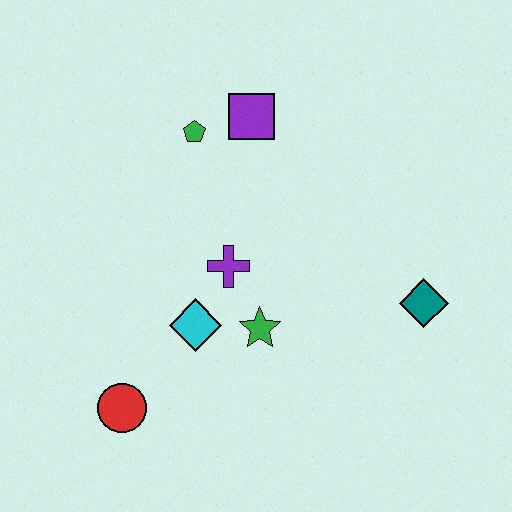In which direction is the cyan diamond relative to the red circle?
The cyan diamond is above the red circle.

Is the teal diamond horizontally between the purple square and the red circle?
No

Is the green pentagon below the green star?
No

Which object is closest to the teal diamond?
The green star is closest to the teal diamond.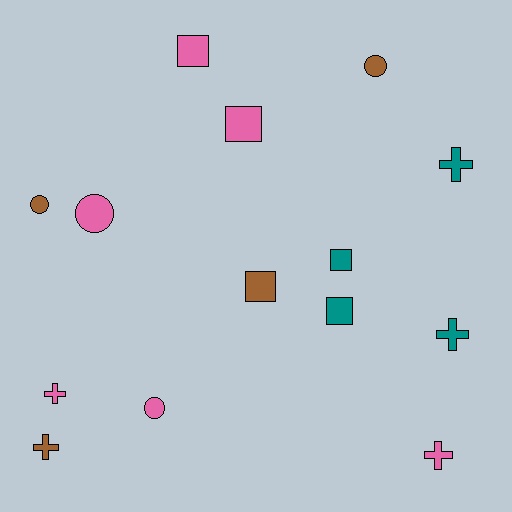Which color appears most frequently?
Pink, with 6 objects.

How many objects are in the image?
There are 14 objects.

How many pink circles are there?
There are 2 pink circles.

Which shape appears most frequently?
Cross, with 5 objects.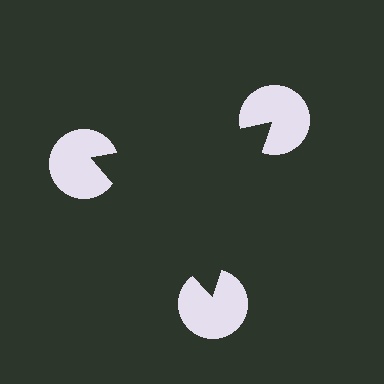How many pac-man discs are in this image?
There are 3 — one at each vertex of the illusory triangle.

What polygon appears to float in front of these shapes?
An illusory triangle — its edges are inferred from the aligned wedge cuts in the pac-man discs, not physically drawn.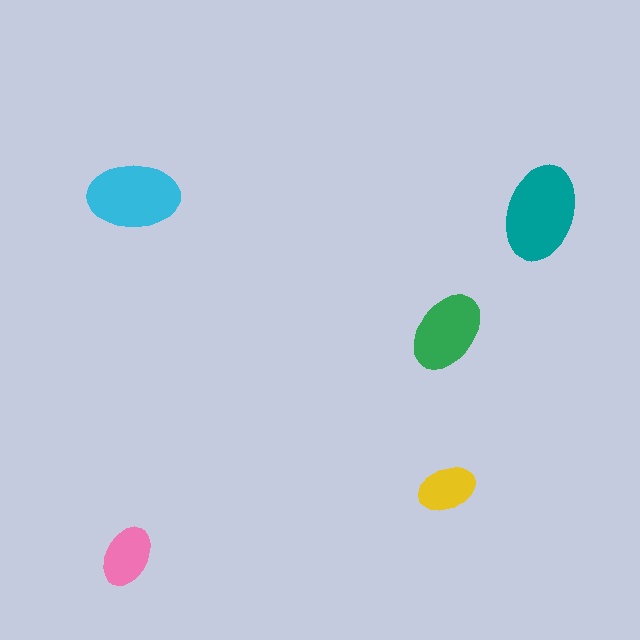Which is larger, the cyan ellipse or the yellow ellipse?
The cyan one.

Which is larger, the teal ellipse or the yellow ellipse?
The teal one.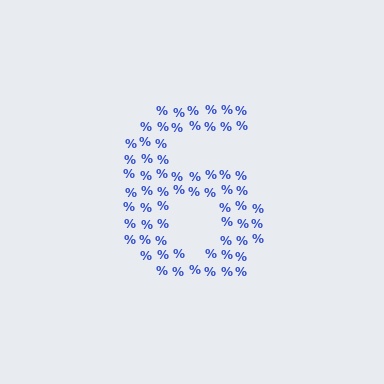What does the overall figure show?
The overall figure shows the digit 6.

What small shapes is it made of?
It is made of small percent signs.